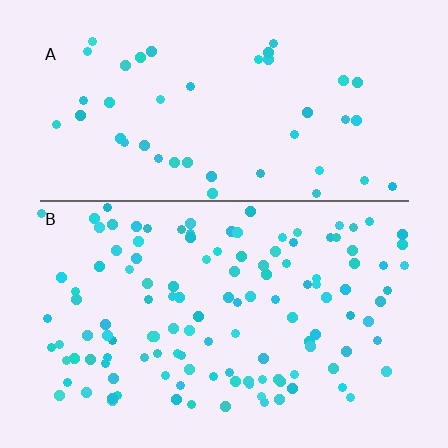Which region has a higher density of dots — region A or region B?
B (the bottom).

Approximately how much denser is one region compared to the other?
Approximately 2.8× — region B over region A.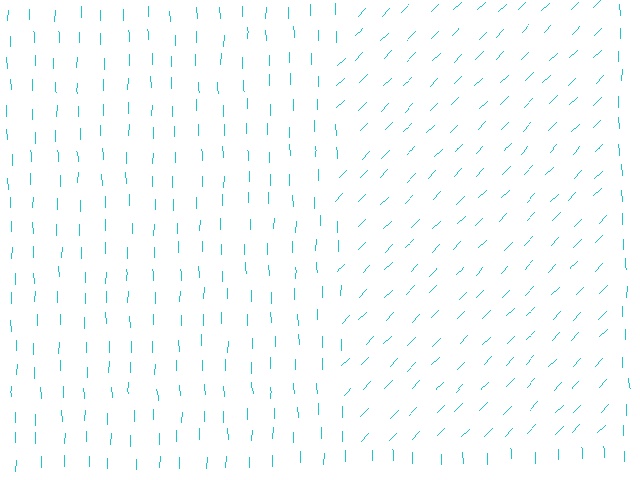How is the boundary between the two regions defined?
The boundary is defined purely by a change in line orientation (approximately 45 degrees difference). All lines are the same color and thickness.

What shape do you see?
I see a rectangle.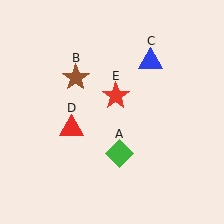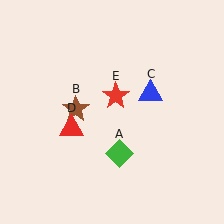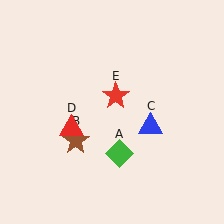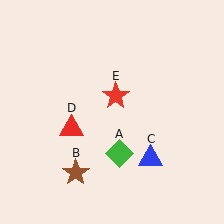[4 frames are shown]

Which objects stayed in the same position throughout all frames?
Green diamond (object A) and red triangle (object D) and red star (object E) remained stationary.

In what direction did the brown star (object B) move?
The brown star (object B) moved down.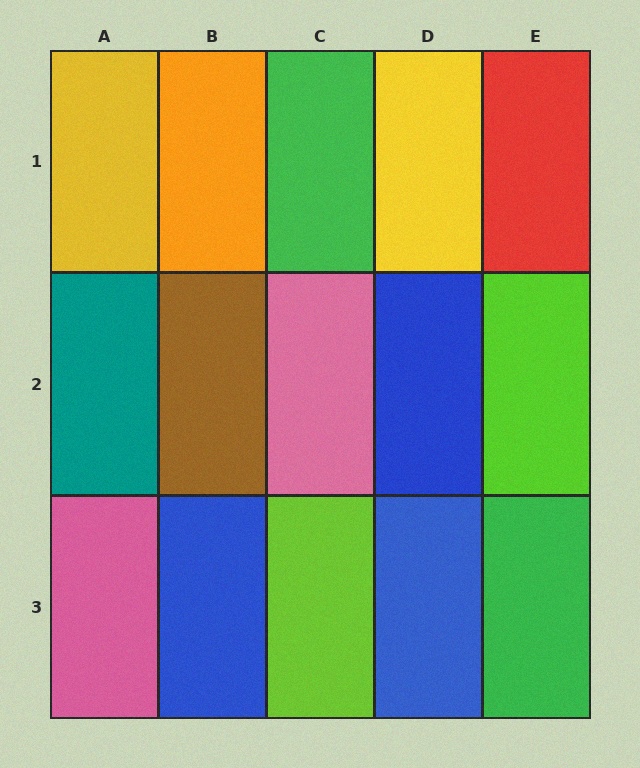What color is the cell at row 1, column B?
Orange.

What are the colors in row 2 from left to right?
Teal, brown, pink, blue, lime.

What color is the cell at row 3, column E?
Green.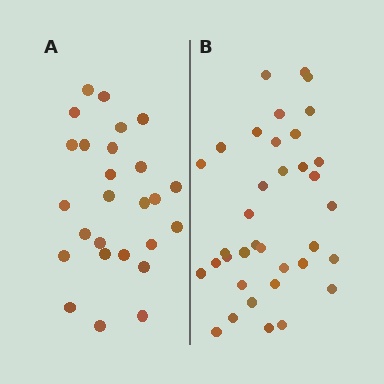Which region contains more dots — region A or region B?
Region B (the right region) has more dots.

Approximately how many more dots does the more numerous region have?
Region B has roughly 10 or so more dots than region A.